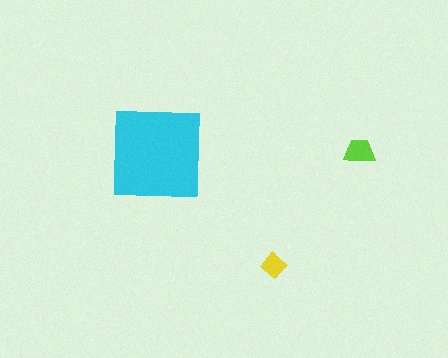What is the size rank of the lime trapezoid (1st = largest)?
2nd.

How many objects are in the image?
There are 3 objects in the image.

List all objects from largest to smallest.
The cyan square, the lime trapezoid, the yellow diamond.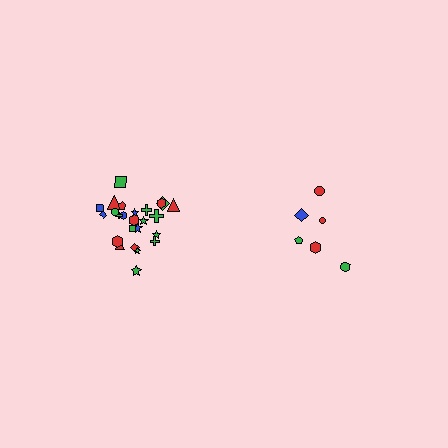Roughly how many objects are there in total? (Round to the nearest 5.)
Roughly 30 objects in total.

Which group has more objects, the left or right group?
The left group.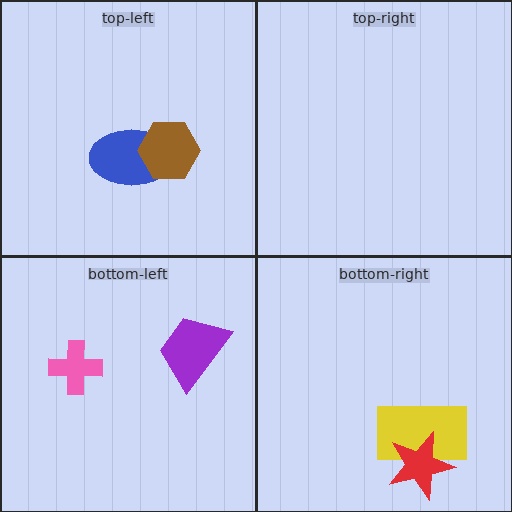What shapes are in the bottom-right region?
The yellow rectangle, the red star.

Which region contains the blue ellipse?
The top-left region.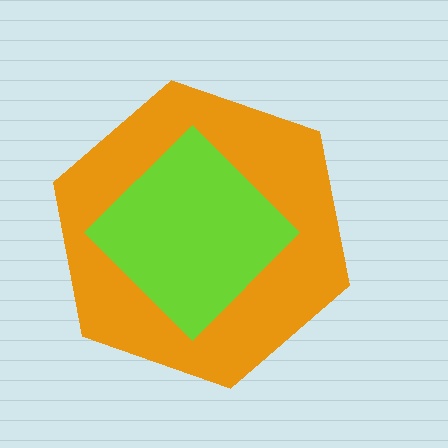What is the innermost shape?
The lime diamond.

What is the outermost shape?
The orange hexagon.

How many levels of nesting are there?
2.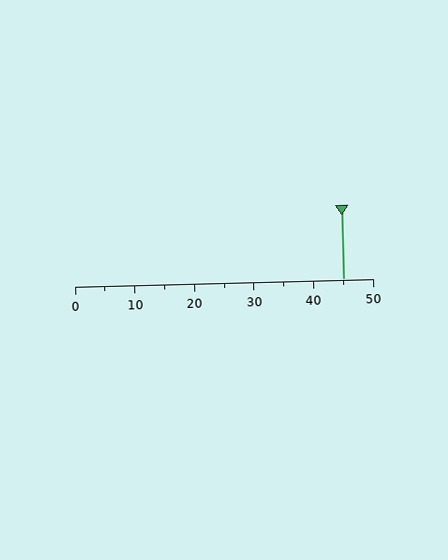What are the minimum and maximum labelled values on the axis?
The axis runs from 0 to 50.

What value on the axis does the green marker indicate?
The marker indicates approximately 45.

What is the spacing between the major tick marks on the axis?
The major ticks are spaced 10 apart.